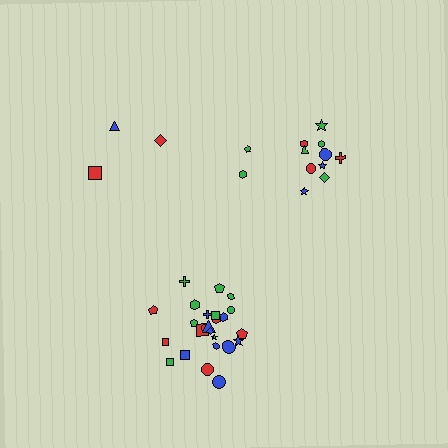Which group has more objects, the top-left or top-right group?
The top-right group.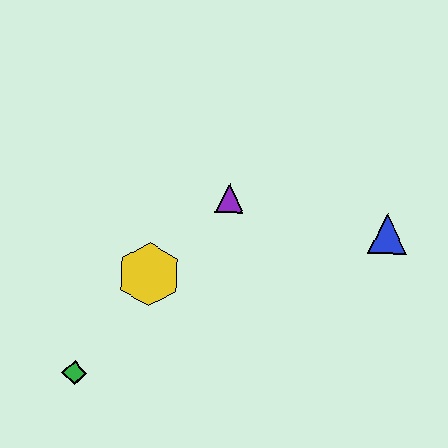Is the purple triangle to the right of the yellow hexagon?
Yes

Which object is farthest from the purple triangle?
The green diamond is farthest from the purple triangle.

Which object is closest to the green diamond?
The yellow hexagon is closest to the green diamond.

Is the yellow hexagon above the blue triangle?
No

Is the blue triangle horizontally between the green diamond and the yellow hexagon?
No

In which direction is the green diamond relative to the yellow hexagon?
The green diamond is below the yellow hexagon.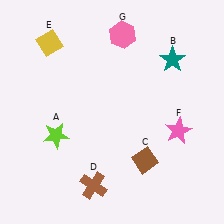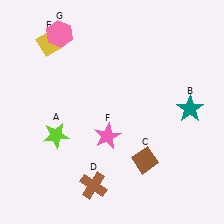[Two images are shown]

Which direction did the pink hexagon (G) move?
The pink hexagon (G) moved left.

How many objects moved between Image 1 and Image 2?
3 objects moved between the two images.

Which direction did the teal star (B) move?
The teal star (B) moved down.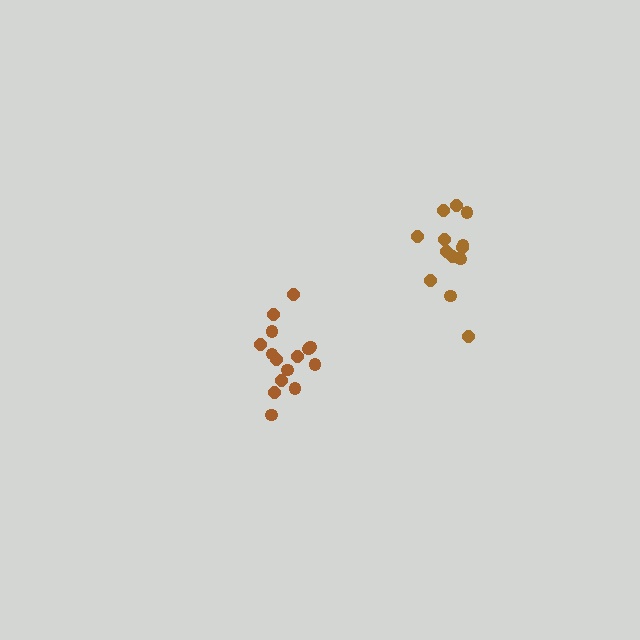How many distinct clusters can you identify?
There are 2 distinct clusters.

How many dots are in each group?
Group 1: 14 dots, Group 2: 15 dots (29 total).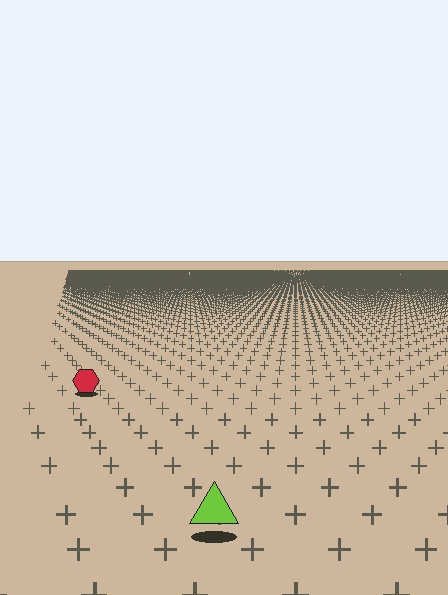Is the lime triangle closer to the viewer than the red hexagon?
Yes. The lime triangle is closer — you can tell from the texture gradient: the ground texture is coarser near it.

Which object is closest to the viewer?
The lime triangle is closest. The texture marks near it are larger and more spread out.